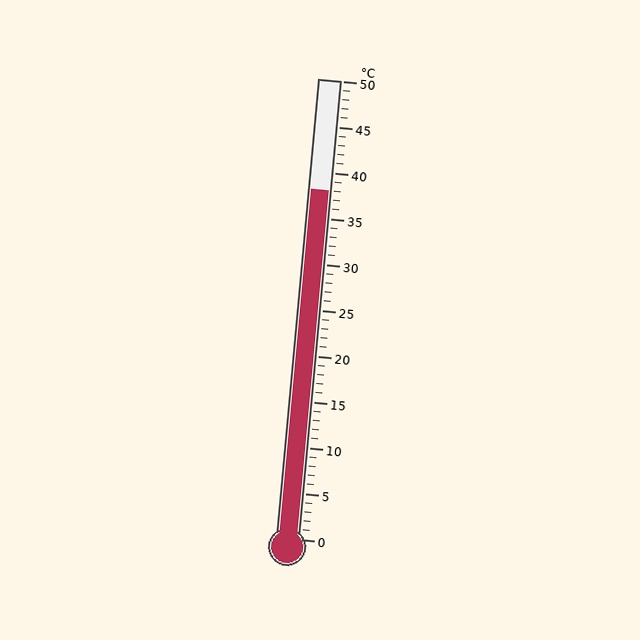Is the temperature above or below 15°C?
The temperature is above 15°C.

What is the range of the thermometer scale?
The thermometer scale ranges from 0°C to 50°C.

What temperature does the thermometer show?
The thermometer shows approximately 38°C.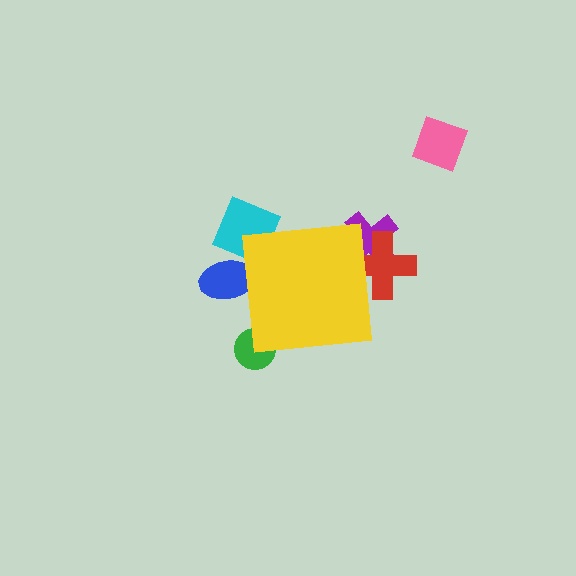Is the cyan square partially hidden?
Yes, the cyan square is partially hidden behind the yellow square.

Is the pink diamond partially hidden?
No, the pink diamond is fully visible.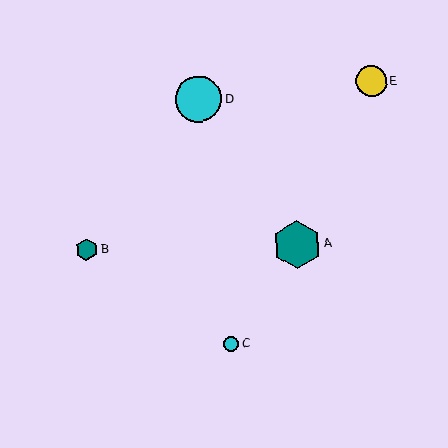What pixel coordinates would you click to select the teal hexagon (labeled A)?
Click at (297, 244) to select the teal hexagon A.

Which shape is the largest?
The teal hexagon (labeled A) is the largest.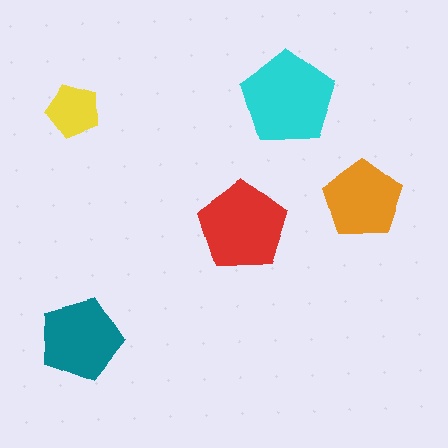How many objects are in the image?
There are 5 objects in the image.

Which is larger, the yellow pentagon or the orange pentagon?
The orange one.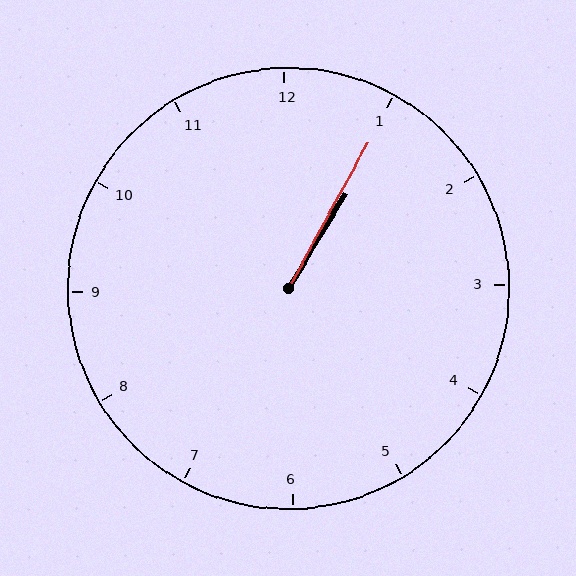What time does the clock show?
1:05.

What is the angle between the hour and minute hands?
Approximately 2 degrees.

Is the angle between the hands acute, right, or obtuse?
It is acute.